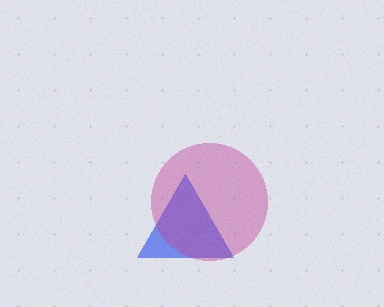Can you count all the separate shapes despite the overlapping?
Yes, there are 2 separate shapes.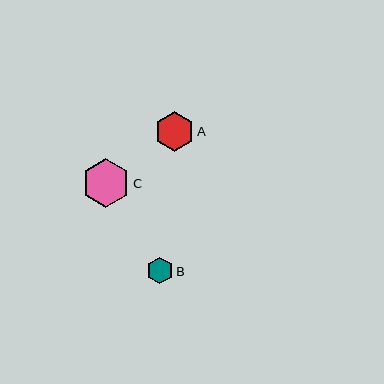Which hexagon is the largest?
Hexagon C is the largest with a size of approximately 48 pixels.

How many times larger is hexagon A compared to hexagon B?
Hexagon A is approximately 1.5 times the size of hexagon B.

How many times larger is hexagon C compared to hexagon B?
Hexagon C is approximately 1.8 times the size of hexagon B.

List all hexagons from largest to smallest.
From largest to smallest: C, A, B.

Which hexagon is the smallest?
Hexagon B is the smallest with a size of approximately 27 pixels.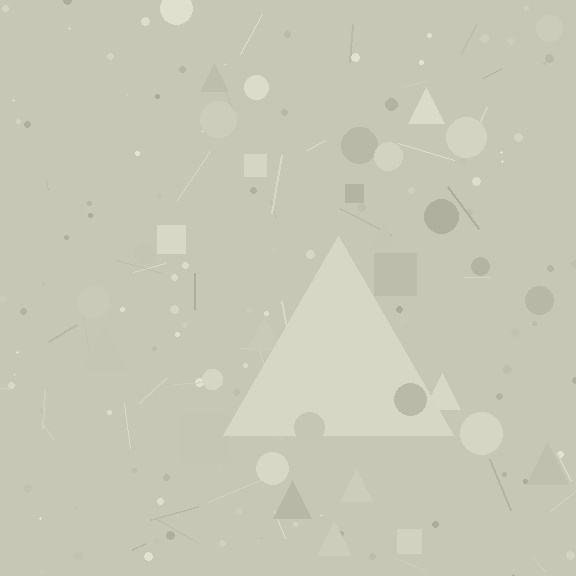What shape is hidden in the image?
A triangle is hidden in the image.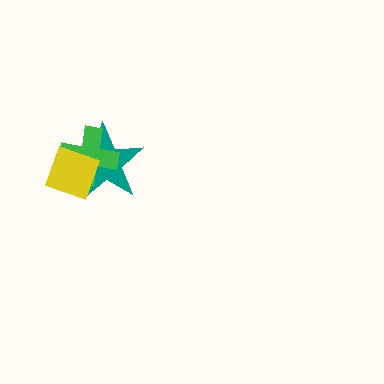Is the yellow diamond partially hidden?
No, no other shape covers it.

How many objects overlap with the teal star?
2 objects overlap with the teal star.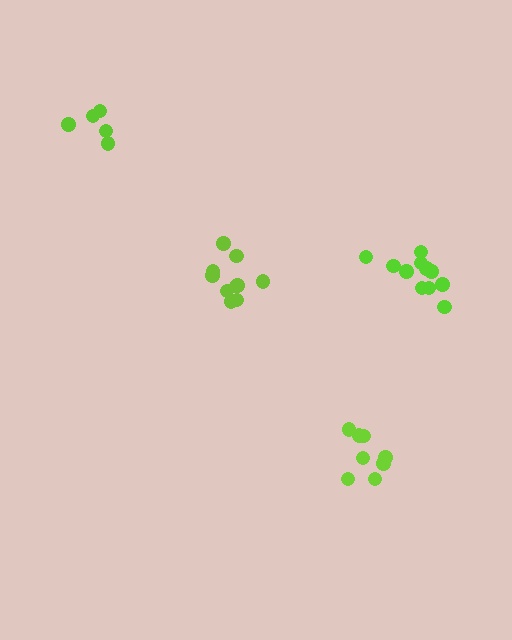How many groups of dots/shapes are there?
There are 4 groups.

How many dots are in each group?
Group 1: 10 dots, Group 2: 11 dots, Group 3: 5 dots, Group 4: 8 dots (34 total).